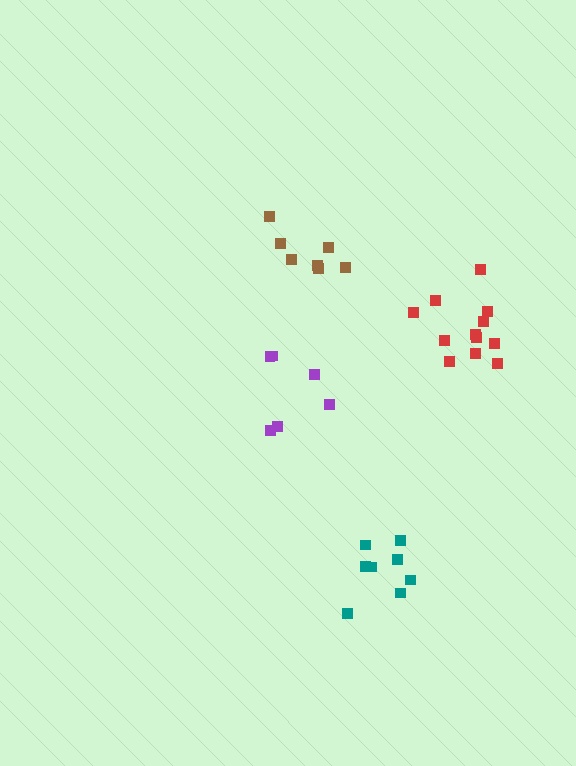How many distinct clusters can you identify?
There are 4 distinct clusters.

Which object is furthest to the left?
The purple cluster is leftmost.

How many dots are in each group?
Group 1: 12 dots, Group 2: 8 dots, Group 3: 6 dots, Group 4: 7 dots (33 total).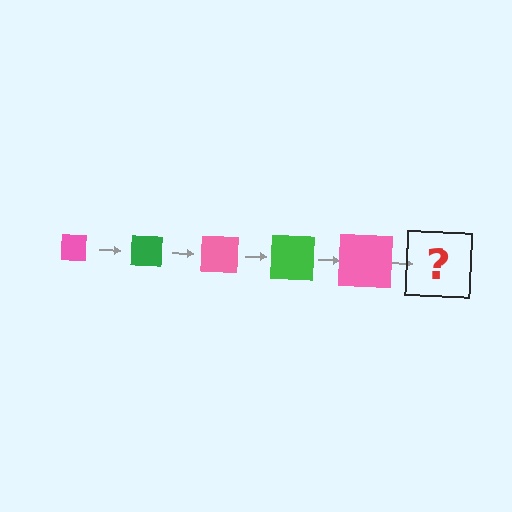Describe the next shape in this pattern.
It should be a green square, larger than the previous one.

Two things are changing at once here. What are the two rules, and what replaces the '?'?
The two rules are that the square grows larger each step and the color cycles through pink and green. The '?' should be a green square, larger than the previous one.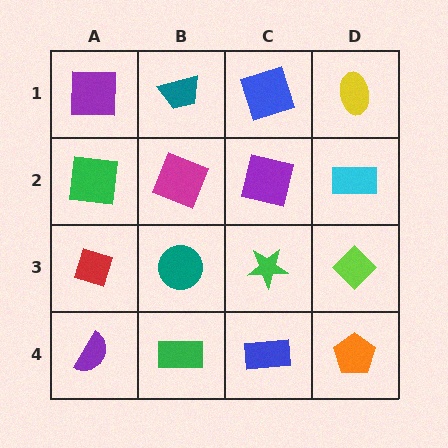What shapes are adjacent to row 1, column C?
A purple square (row 2, column C), a teal trapezoid (row 1, column B), a yellow ellipse (row 1, column D).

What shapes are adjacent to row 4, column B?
A teal circle (row 3, column B), a purple semicircle (row 4, column A), a blue rectangle (row 4, column C).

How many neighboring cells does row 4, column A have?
2.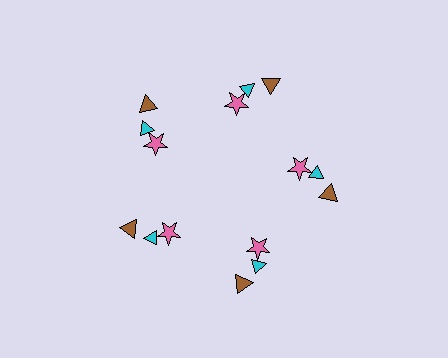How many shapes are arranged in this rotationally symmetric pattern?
There are 15 shapes, arranged in 5 groups of 3.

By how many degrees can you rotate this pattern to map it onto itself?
The pattern maps onto itself every 72 degrees of rotation.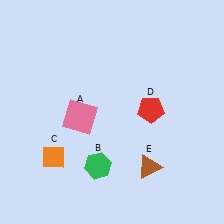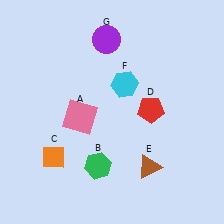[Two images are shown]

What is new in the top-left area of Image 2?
A purple circle (G) was added in the top-left area of Image 2.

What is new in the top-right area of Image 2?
A cyan hexagon (F) was added in the top-right area of Image 2.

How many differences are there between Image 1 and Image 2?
There are 2 differences between the two images.